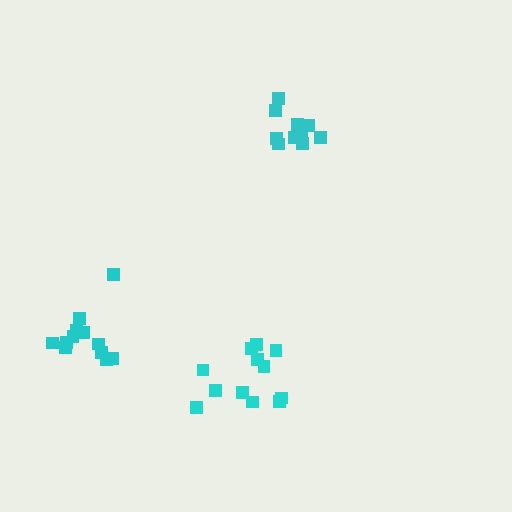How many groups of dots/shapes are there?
There are 3 groups.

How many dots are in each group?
Group 1: 10 dots, Group 2: 12 dots, Group 3: 13 dots (35 total).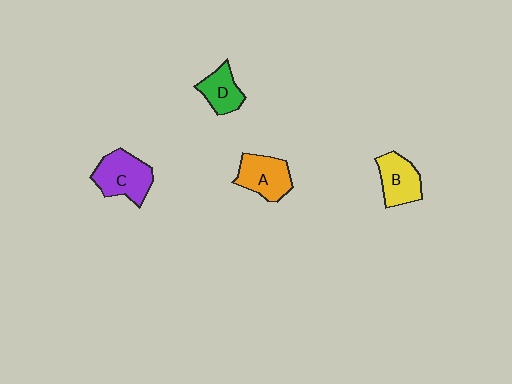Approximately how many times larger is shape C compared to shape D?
Approximately 1.5 times.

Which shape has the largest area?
Shape C (purple).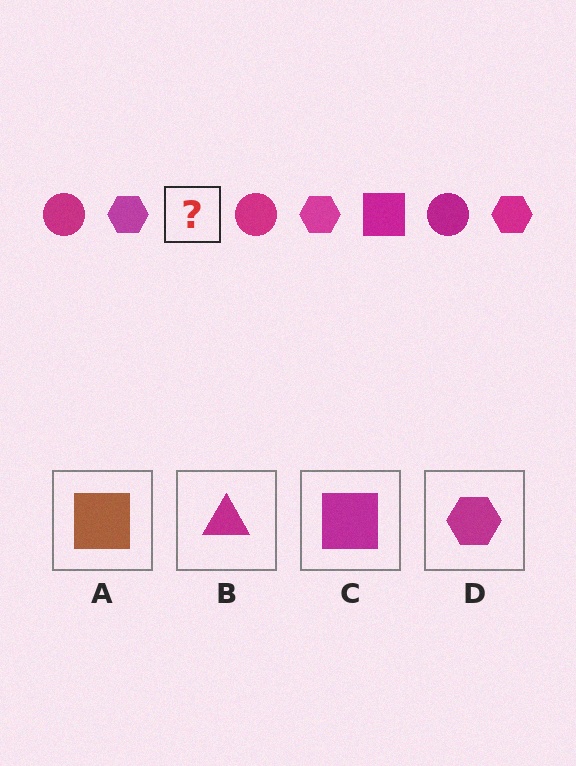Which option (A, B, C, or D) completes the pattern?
C.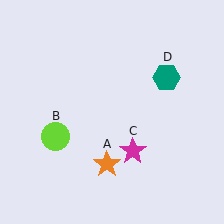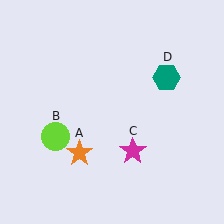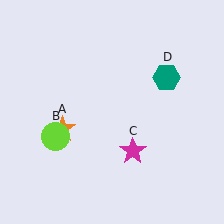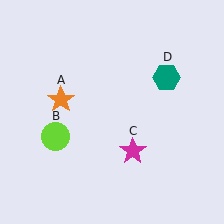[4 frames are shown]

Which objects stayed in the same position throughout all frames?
Lime circle (object B) and magenta star (object C) and teal hexagon (object D) remained stationary.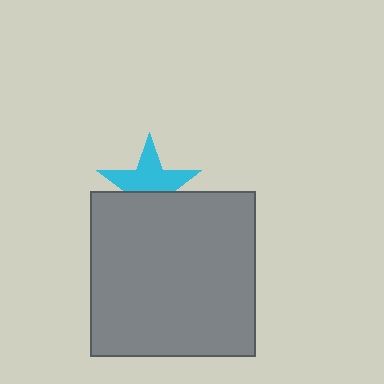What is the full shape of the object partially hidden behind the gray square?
The partially hidden object is a cyan star.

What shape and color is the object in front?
The object in front is a gray square.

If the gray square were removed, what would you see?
You would see the complete cyan star.